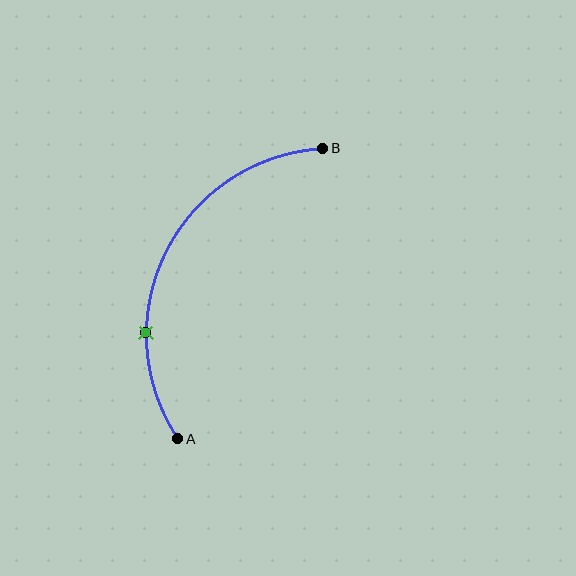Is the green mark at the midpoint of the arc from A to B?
No. The green mark lies on the arc but is closer to endpoint A. The arc midpoint would be at the point on the curve equidistant along the arc from both A and B.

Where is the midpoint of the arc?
The arc midpoint is the point on the curve farthest from the straight line joining A and B. It sits to the left of that line.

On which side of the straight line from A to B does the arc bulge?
The arc bulges to the left of the straight line connecting A and B.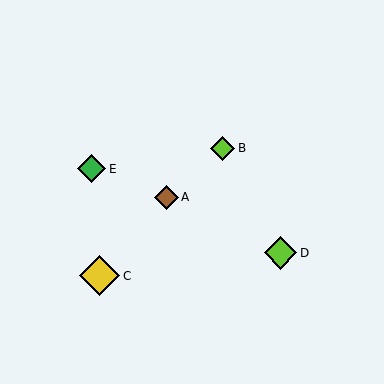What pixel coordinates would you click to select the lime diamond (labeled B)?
Click at (223, 148) to select the lime diamond B.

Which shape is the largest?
The yellow diamond (labeled C) is the largest.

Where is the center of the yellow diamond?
The center of the yellow diamond is at (100, 276).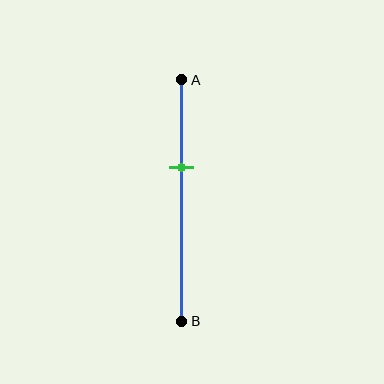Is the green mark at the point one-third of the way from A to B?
Yes, the mark is approximately at the one-third point.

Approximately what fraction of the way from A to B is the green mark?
The green mark is approximately 35% of the way from A to B.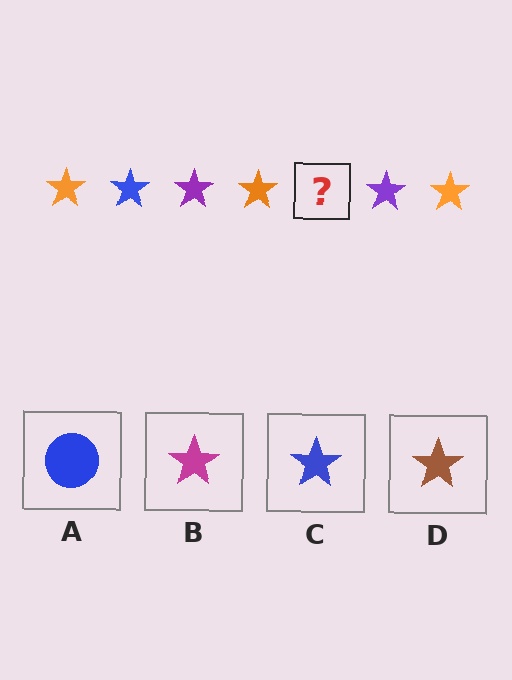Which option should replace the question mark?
Option C.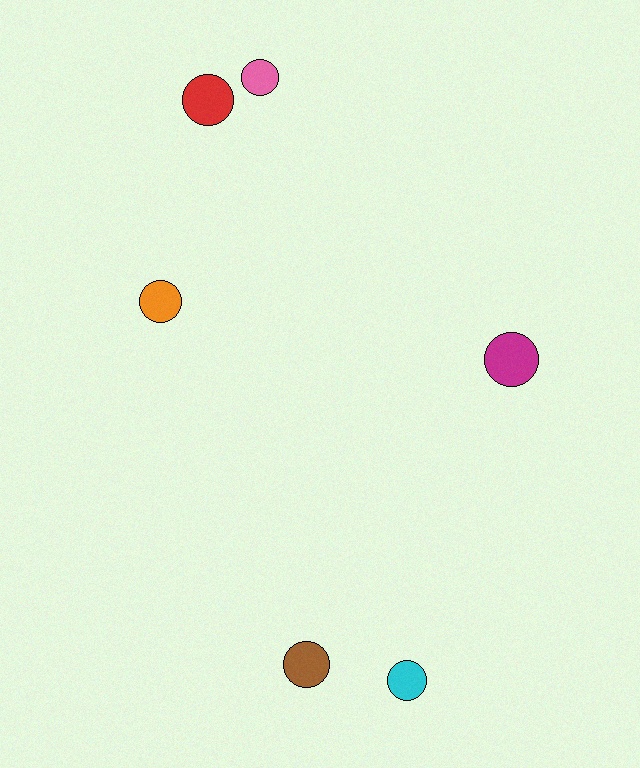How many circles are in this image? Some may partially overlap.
There are 6 circles.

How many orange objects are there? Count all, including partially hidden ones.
There is 1 orange object.